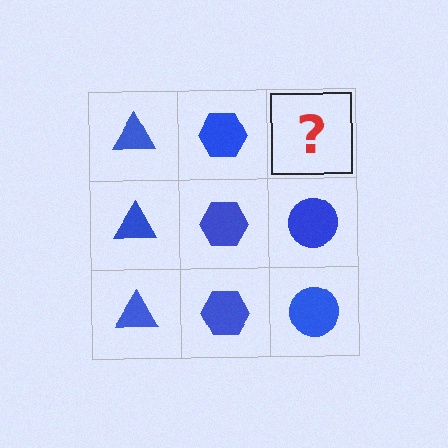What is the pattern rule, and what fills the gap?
The rule is that each column has a consistent shape. The gap should be filled with a blue circle.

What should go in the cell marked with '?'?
The missing cell should contain a blue circle.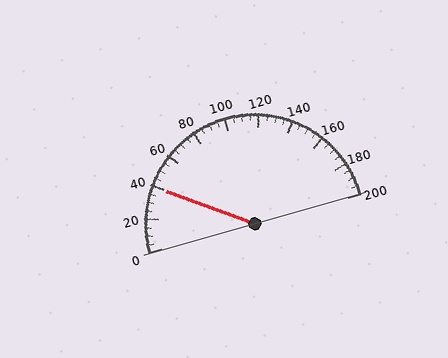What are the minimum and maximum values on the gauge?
The gauge ranges from 0 to 200.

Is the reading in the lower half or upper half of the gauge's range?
The reading is in the lower half of the range (0 to 200).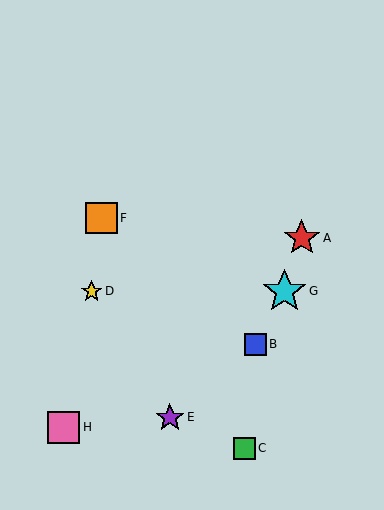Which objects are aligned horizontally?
Objects D, G are aligned horizontally.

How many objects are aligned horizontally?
2 objects (D, G) are aligned horizontally.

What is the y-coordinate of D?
Object D is at y≈291.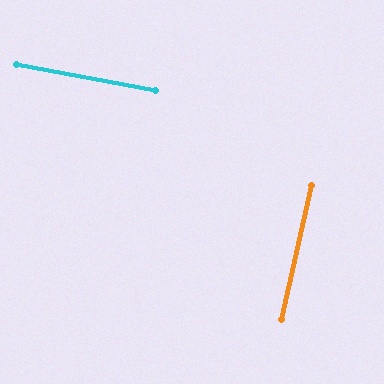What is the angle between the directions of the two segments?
Approximately 88 degrees.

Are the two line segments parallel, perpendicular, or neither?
Perpendicular — they meet at approximately 88°.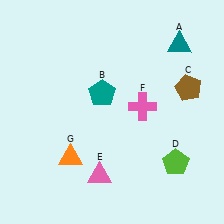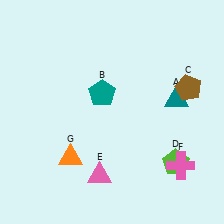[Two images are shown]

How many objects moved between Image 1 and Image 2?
2 objects moved between the two images.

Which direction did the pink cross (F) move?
The pink cross (F) moved down.